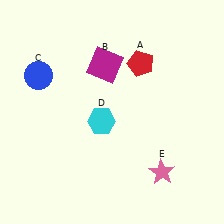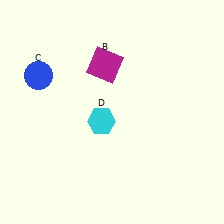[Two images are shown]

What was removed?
The pink star (E), the red pentagon (A) were removed in Image 2.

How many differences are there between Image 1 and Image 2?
There are 2 differences between the two images.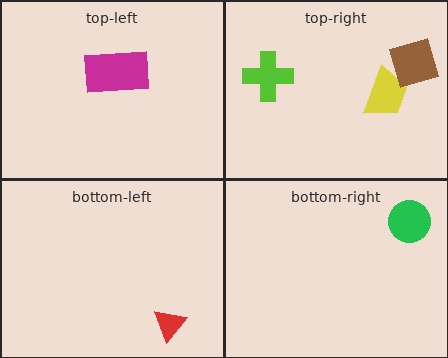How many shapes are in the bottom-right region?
1.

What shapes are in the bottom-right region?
The green circle.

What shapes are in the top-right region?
The yellow trapezoid, the lime cross, the brown diamond.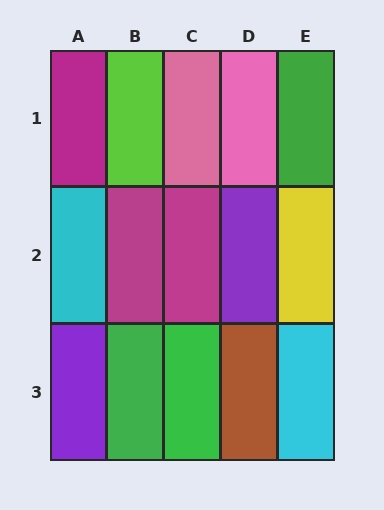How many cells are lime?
1 cell is lime.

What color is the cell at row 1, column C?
Pink.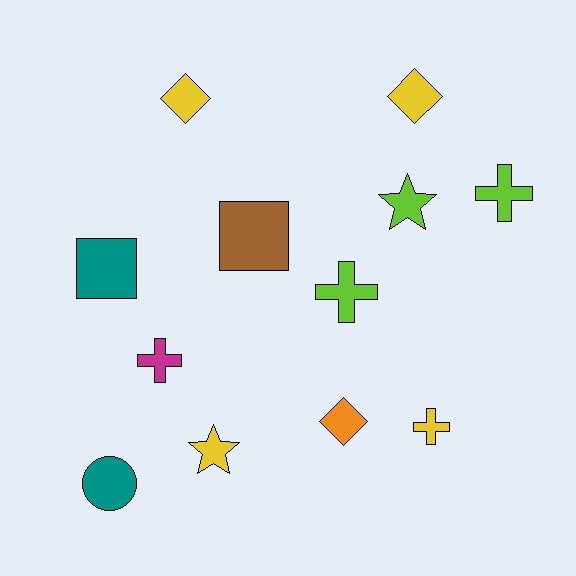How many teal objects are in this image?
There are 2 teal objects.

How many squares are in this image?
There are 2 squares.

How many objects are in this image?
There are 12 objects.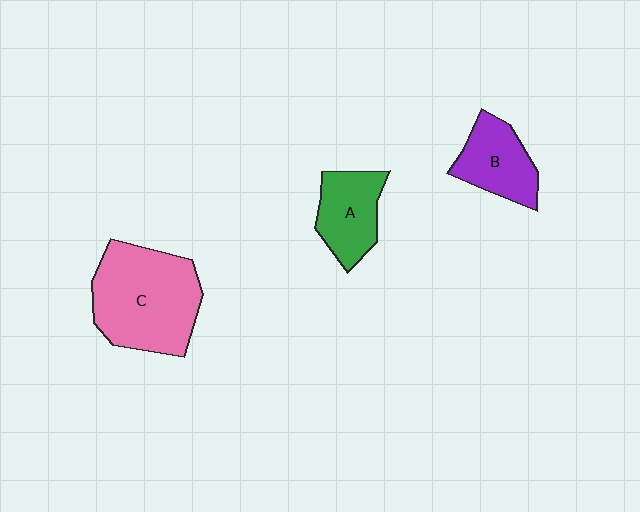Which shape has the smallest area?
Shape B (purple).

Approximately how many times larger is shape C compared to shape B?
Approximately 1.9 times.